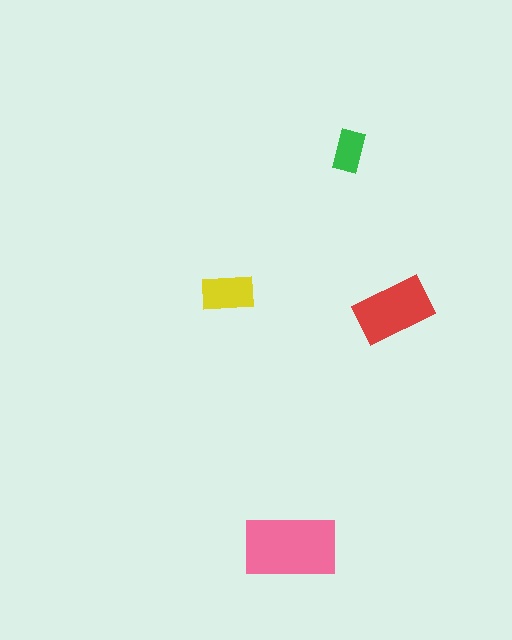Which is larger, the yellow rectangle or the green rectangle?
The yellow one.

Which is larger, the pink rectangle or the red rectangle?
The pink one.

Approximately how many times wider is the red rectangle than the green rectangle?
About 2 times wider.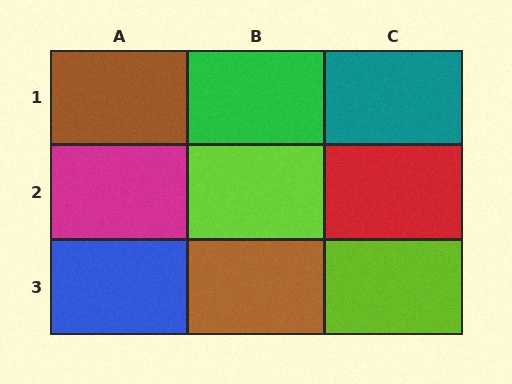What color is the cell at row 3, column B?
Brown.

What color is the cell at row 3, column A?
Blue.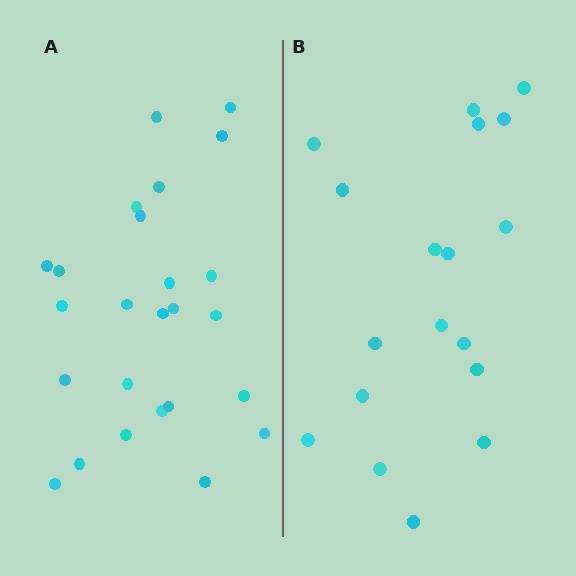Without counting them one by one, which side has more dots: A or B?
Region A (the left region) has more dots.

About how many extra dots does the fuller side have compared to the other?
Region A has roughly 8 or so more dots than region B.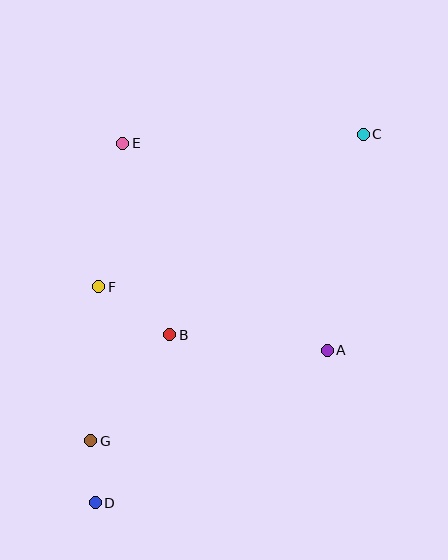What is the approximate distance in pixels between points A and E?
The distance between A and E is approximately 291 pixels.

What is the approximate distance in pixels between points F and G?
The distance between F and G is approximately 154 pixels.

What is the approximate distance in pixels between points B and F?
The distance between B and F is approximately 85 pixels.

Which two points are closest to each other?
Points D and G are closest to each other.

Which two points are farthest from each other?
Points C and D are farthest from each other.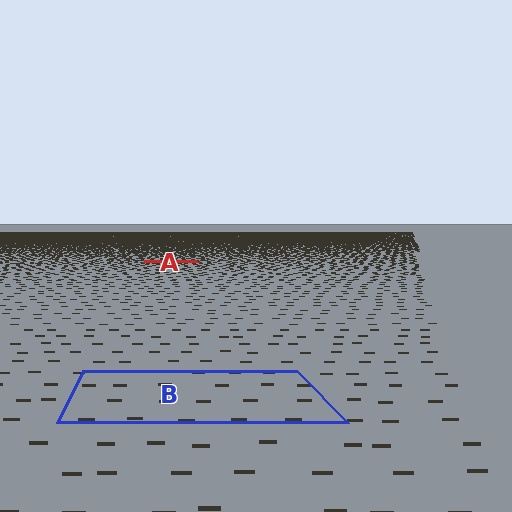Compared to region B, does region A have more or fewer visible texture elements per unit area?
Region A has more texture elements per unit area — they are packed more densely because it is farther away.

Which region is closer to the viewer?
Region B is closer. The texture elements there are larger and more spread out.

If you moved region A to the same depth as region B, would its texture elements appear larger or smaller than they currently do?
They would appear larger. At a closer depth, the same texture elements are projected at a bigger on-screen size.